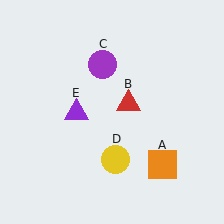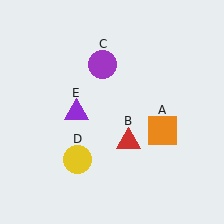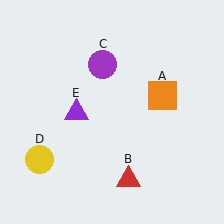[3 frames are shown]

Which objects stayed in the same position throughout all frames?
Purple circle (object C) and purple triangle (object E) remained stationary.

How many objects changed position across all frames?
3 objects changed position: orange square (object A), red triangle (object B), yellow circle (object D).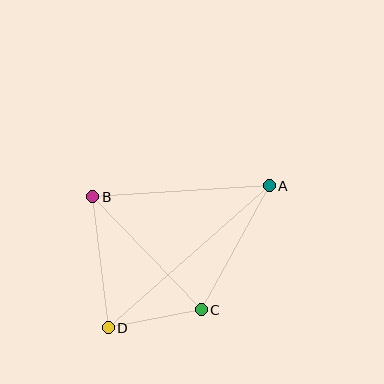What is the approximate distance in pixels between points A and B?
The distance between A and B is approximately 177 pixels.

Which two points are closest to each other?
Points C and D are closest to each other.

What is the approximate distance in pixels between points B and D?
The distance between B and D is approximately 132 pixels.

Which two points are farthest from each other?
Points A and D are farthest from each other.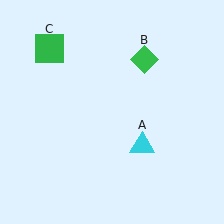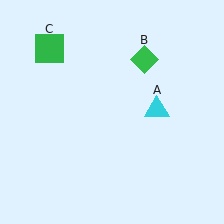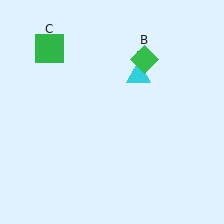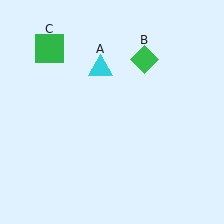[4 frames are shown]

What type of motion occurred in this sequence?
The cyan triangle (object A) rotated counterclockwise around the center of the scene.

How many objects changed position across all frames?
1 object changed position: cyan triangle (object A).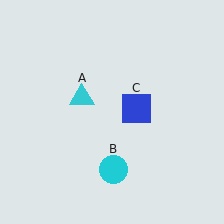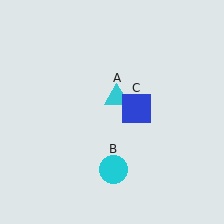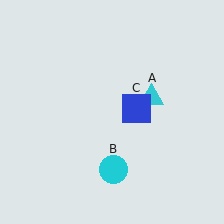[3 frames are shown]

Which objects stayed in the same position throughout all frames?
Cyan circle (object B) and blue square (object C) remained stationary.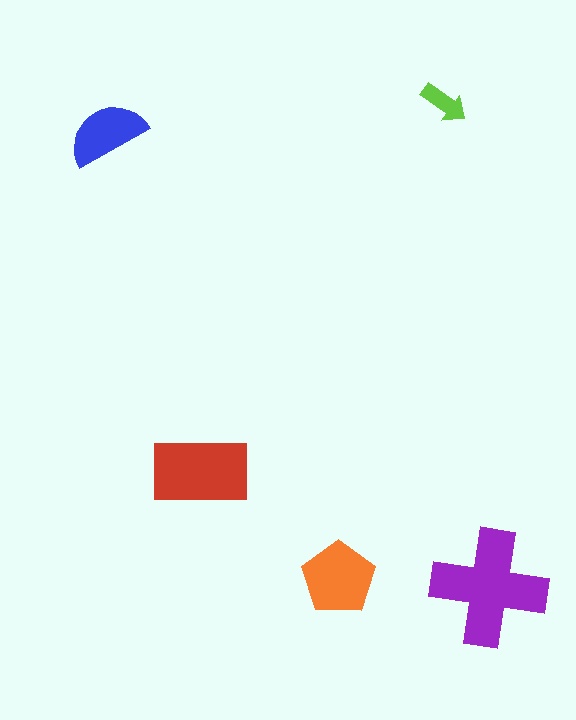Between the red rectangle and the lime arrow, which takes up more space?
The red rectangle.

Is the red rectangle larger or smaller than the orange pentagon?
Larger.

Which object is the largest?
The purple cross.